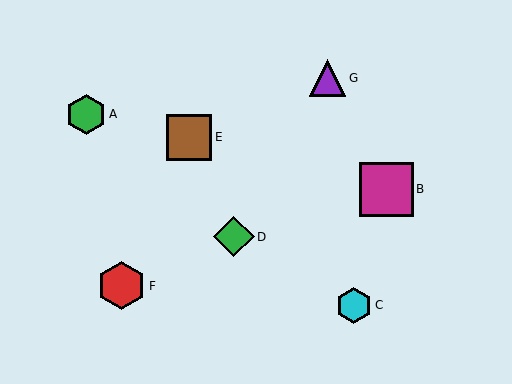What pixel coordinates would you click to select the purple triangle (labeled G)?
Click at (327, 78) to select the purple triangle G.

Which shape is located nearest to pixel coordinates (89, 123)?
The green hexagon (labeled A) at (86, 114) is nearest to that location.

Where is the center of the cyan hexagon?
The center of the cyan hexagon is at (354, 305).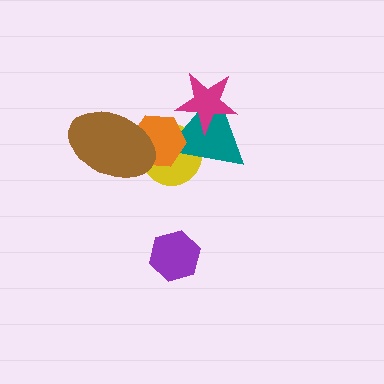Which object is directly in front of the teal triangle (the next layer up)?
The orange hexagon is directly in front of the teal triangle.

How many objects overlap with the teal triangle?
3 objects overlap with the teal triangle.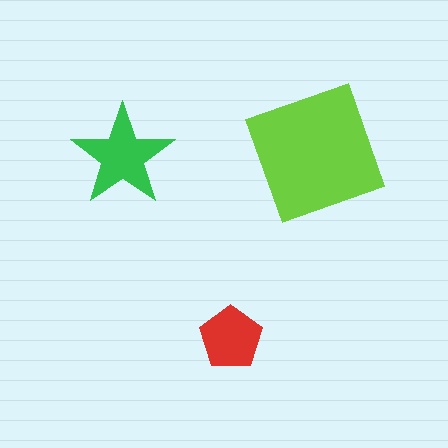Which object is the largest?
The lime square.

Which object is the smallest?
The red pentagon.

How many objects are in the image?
There are 3 objects in the image.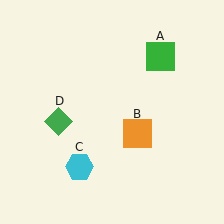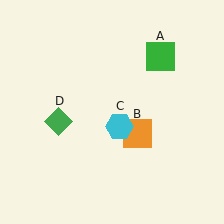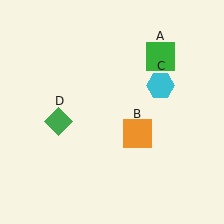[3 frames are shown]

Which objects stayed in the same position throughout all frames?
Green square (object A) and orange square (object B) and green diamond (object D) remained stationary.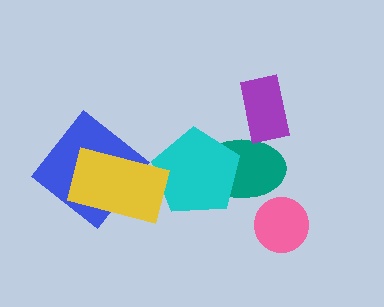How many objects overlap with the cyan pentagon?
2 objects overlap with the cyan pentagon.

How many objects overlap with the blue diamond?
1 object overlaps with the blue diamond.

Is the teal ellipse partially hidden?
Yes, it is partially covered by another shape.